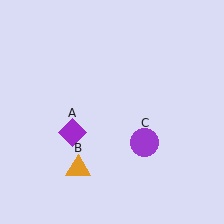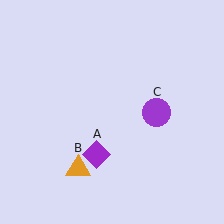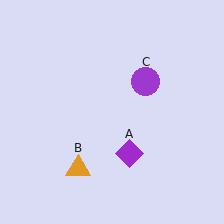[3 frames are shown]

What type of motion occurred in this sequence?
The purple diamond (object A), purple circle (object C) rotated counterclockwise around the center of the scene.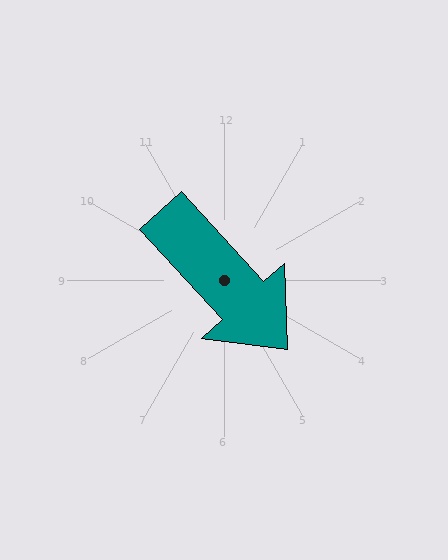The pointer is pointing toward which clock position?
Roughly 5 o'clock.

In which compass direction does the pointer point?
Southeast.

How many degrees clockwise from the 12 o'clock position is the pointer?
Approximately 138 degrees.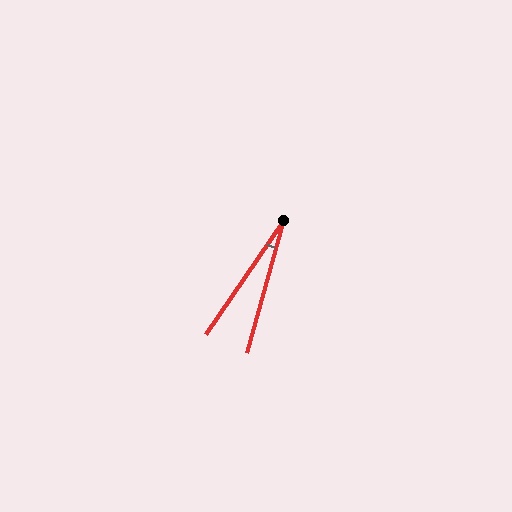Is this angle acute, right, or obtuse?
It is acute.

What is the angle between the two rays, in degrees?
Approximately 19 degrees.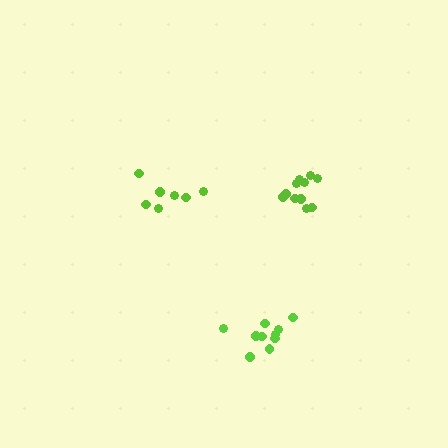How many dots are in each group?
Group 1: 7 dots, Group 2: 11 dots, Group 3: 10 dots (28 total).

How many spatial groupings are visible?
There are 3 spatial groupings.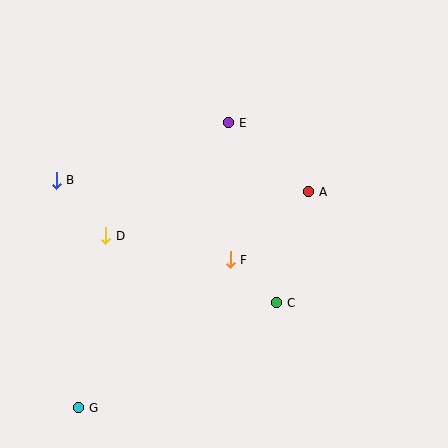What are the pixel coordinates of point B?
Point B is at (56, 180).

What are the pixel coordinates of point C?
Point C is at (277, 303).